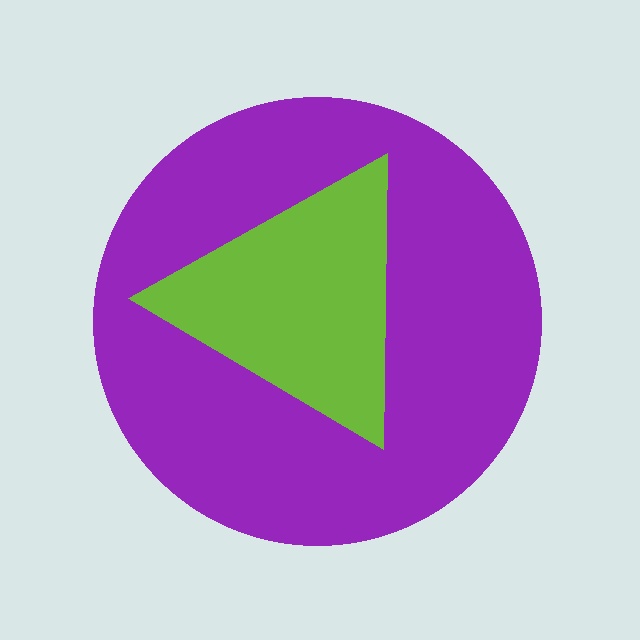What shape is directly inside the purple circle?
The lime triangle.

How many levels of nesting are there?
2.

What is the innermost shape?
The lime triangle.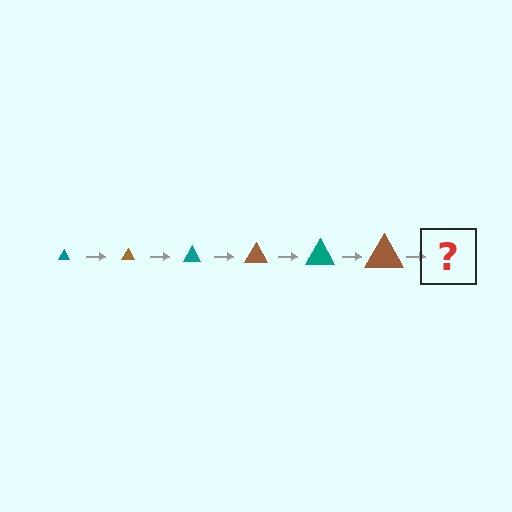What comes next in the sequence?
The next element should be a teal triangle, larger than the previous one.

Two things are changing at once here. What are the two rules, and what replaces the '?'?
The two rules are that the triangle grows larger each step and the color cycles through teal and brown. The '?' should be a teal triangle, larger than the previous one.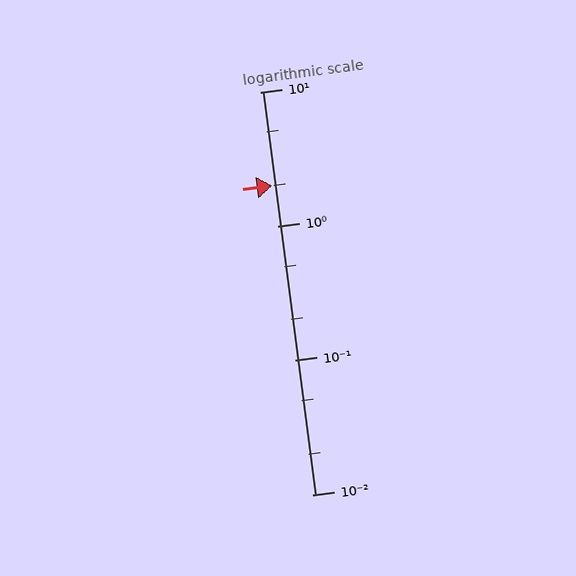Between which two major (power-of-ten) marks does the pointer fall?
The pointer is between 1 and 10.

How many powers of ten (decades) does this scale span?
The scale spans 3 decades, from 0.01 to 10.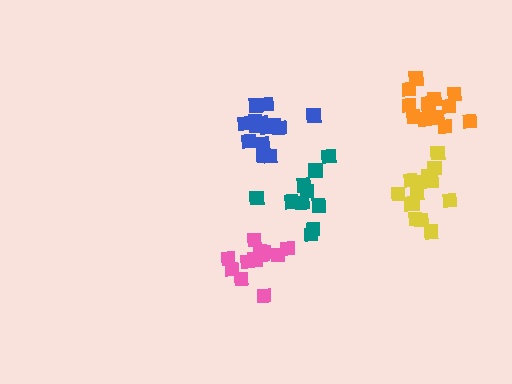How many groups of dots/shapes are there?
There are 5 groups.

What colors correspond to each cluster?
The clusters are colored: orange, teal, yellow, pink, blue.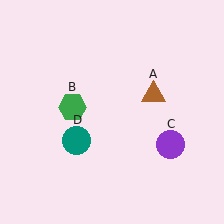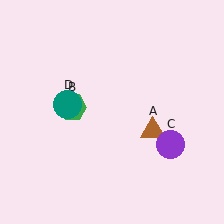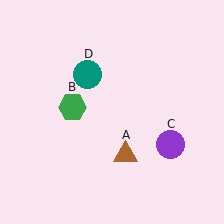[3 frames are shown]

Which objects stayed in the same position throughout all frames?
Green hexagon (object B) and purple circle (object C) remained stationary.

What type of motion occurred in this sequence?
The brown triangle (object A), teal circle (object D) rotated clockwise around the center of the scene.